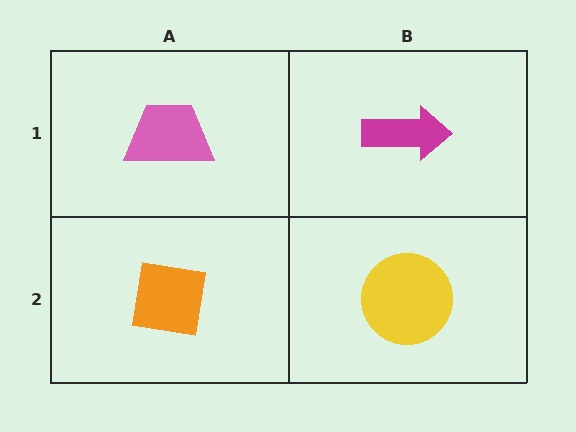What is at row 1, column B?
A magenta arrow.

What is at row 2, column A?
An orange square.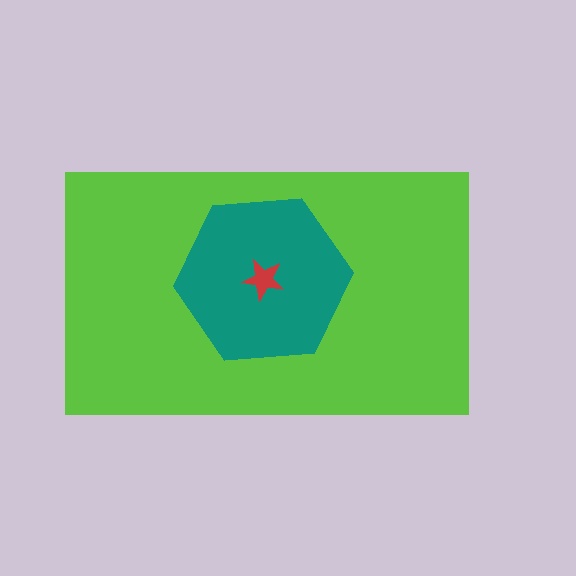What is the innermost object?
The red star.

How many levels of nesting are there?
3.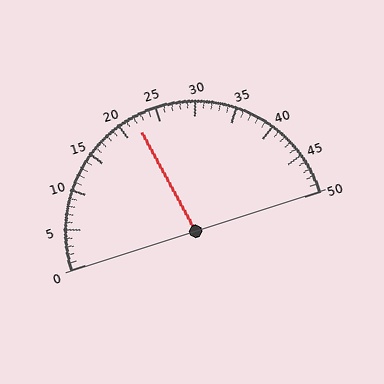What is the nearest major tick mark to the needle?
The nearest major tick mark is 20.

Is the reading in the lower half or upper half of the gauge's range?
The reading is in the lower half of the range (0 to 50).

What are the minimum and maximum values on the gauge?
The gauge ranges from 0 to 50.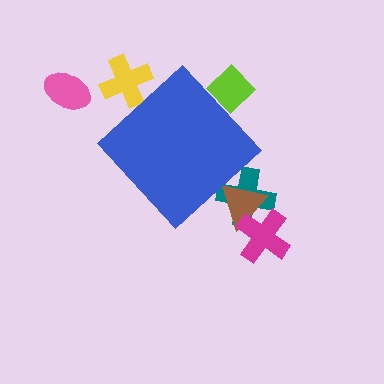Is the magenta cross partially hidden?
No, the magenta cross is fully visible.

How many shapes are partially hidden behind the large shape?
4 shapes are partially hidden.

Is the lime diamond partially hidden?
Yes, the lime diamond is partially hidden behind the blue diamond.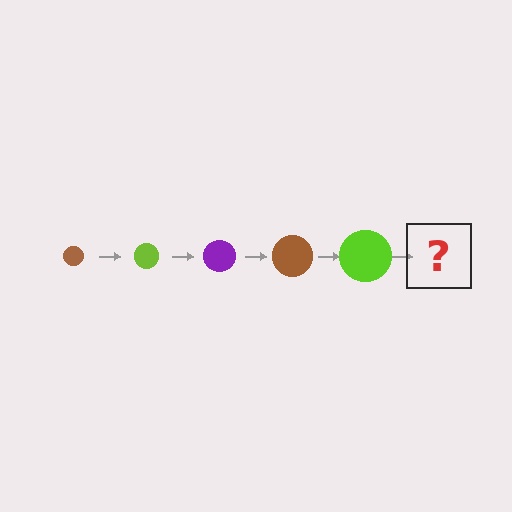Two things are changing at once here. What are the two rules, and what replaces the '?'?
The two rules are that the circle grows larger each step and the color cycles through brown, lime, and purple. The '?' should be a purple circle, larger than the previous one.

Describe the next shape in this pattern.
It should be a purple circle, larger than the previous one.